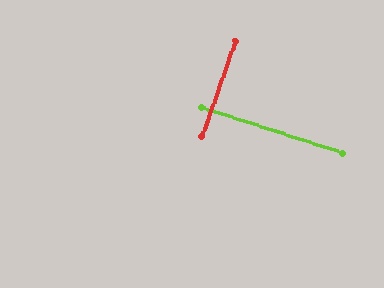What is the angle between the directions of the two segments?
Approximately 88 degrees.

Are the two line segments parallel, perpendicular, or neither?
Perpendicular — they meet at approximately 88°.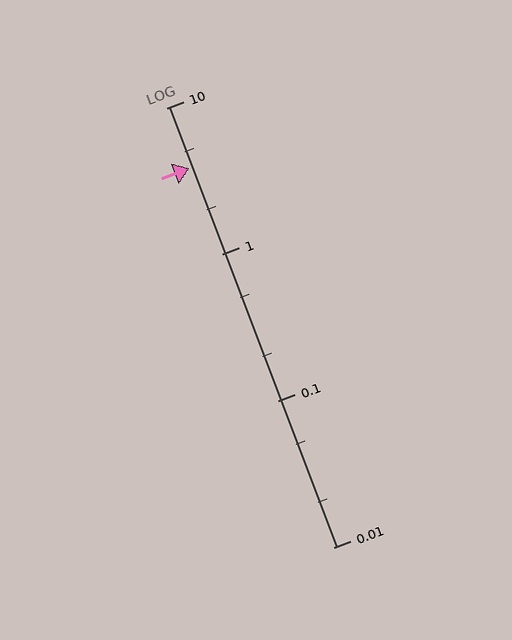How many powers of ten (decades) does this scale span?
The scale spans 3 decades, from 0.01 to 10.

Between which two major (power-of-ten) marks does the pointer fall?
The pointer is between 1 and 10.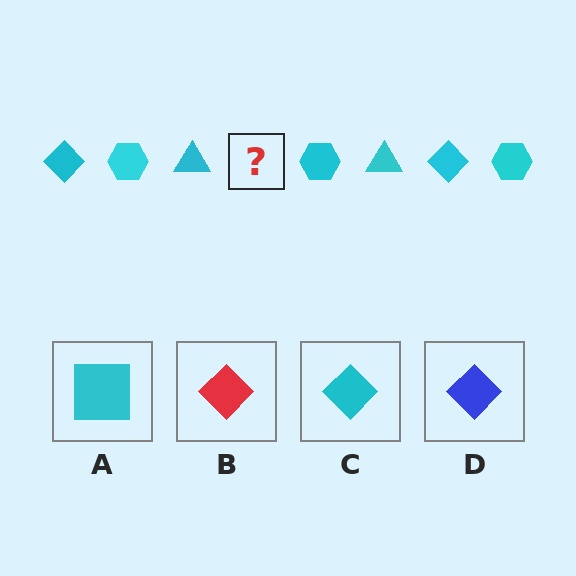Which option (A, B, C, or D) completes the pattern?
C.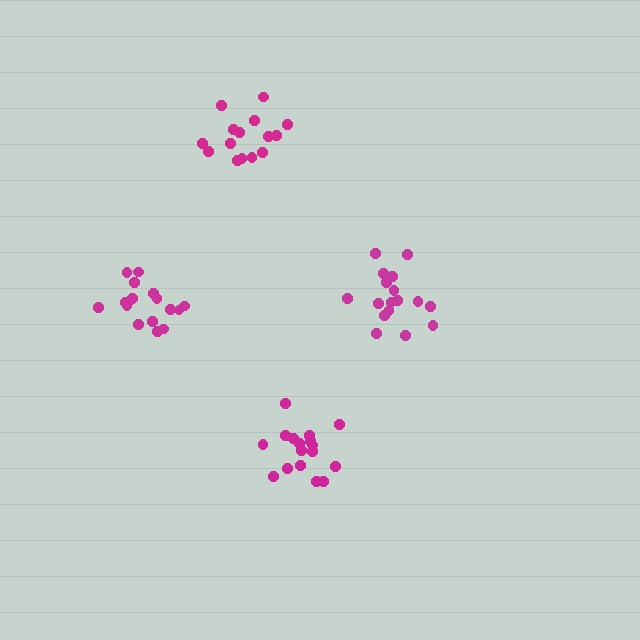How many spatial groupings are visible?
There are 4 spatial groupings.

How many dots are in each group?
Group 1: 17 dots, Group 2: 17 dots, Group 3: 17 dots, Group 4: 16 dots (67 total).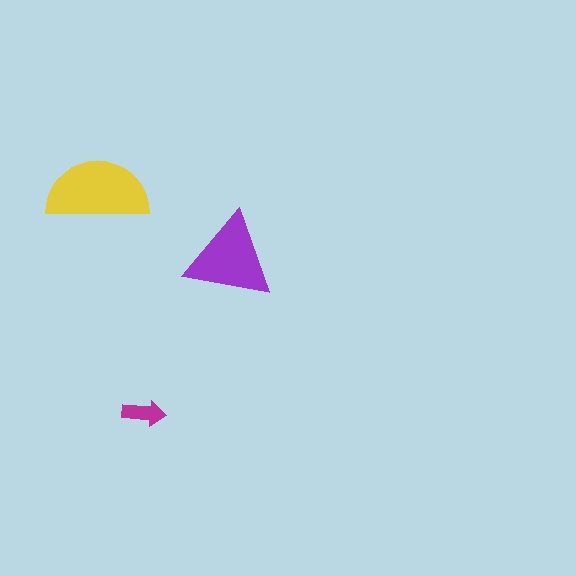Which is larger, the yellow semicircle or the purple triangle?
The yellow semicircle.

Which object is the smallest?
The magenta arrow.